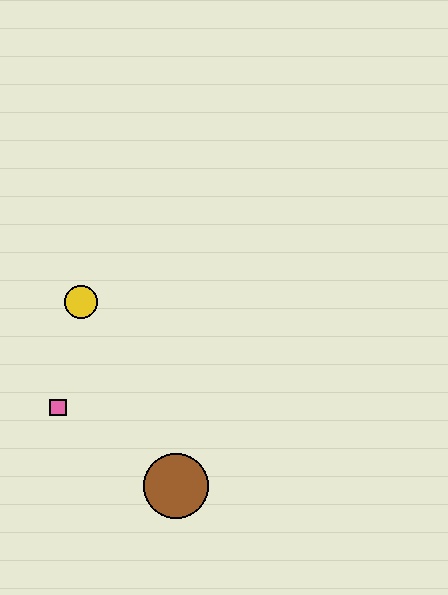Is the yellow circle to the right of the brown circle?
No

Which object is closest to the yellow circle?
The pink square is closest to the yellow circle.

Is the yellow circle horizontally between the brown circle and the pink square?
Yes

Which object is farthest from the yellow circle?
The brown circle is farthest from the yellow circle.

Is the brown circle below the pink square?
Yes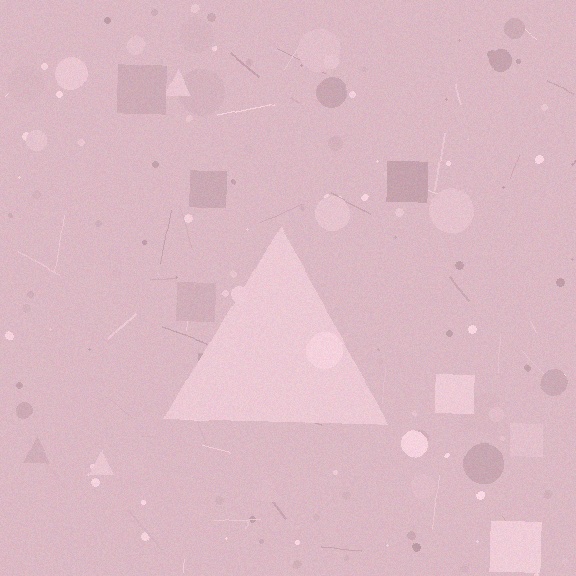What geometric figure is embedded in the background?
A triangle is embedded in the background.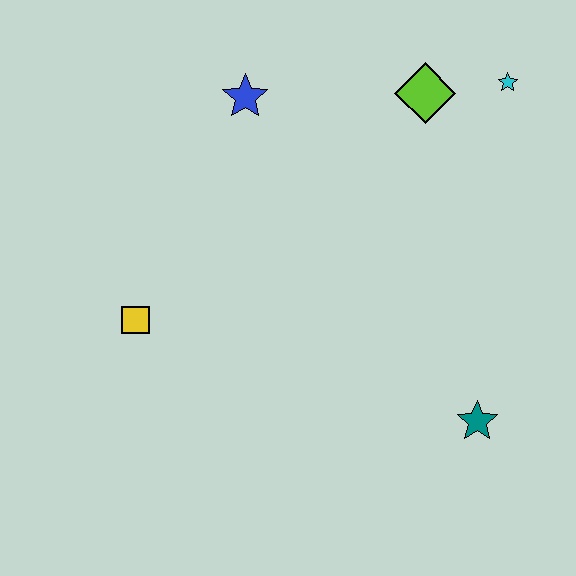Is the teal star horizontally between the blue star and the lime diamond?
No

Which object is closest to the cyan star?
The lime diamond is closest to the cyan star.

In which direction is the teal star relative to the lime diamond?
The teal star is below the lime diamond.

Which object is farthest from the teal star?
The blue star is farthest from the teal star.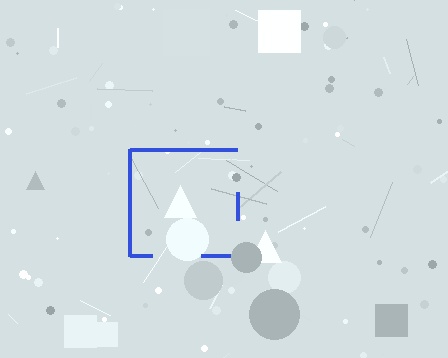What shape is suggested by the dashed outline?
The dashed outline suggests a square.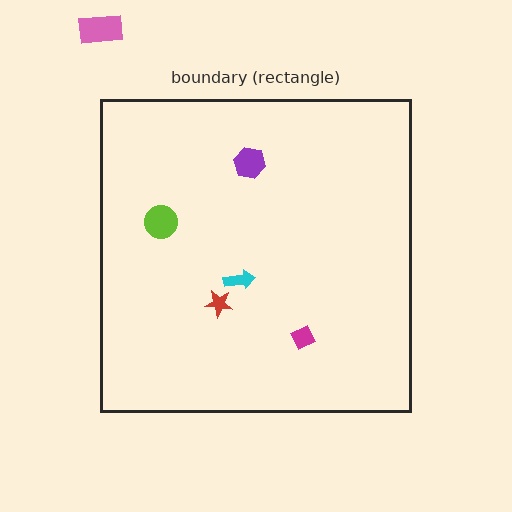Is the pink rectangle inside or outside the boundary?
Outside.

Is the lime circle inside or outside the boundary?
Inside.